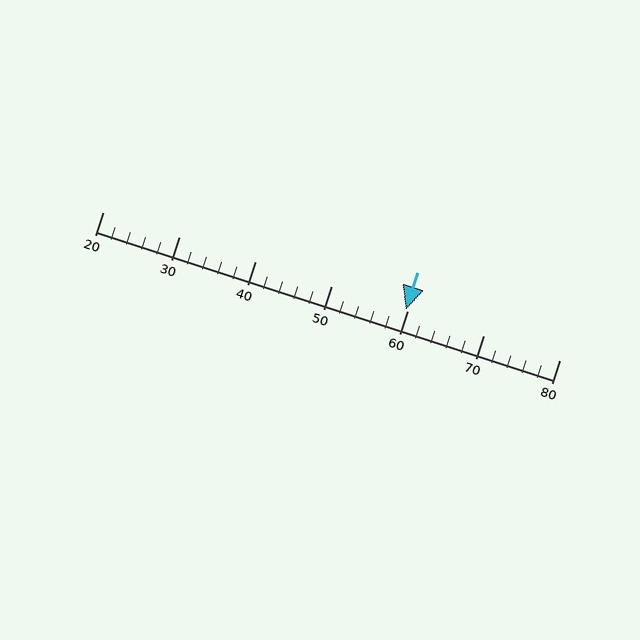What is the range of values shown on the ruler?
The ruler shows values from 20 to 80.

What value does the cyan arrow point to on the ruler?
The cyan arrow points to approximately 60.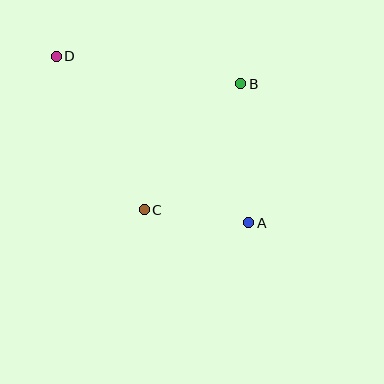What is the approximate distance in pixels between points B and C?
The distance between B and C is approximately 159 pixels.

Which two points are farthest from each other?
Points A and D are farthest from each other.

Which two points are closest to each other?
Points A and C are closest to each other.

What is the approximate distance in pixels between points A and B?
The distance between A and B is approximately 139 pixels.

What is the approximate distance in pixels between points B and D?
The distance between B and D is approximately 186 pixels.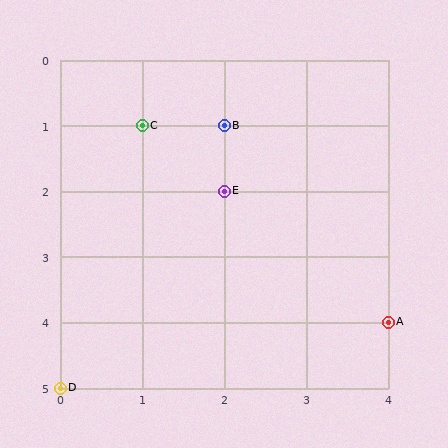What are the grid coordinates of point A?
Point A is at grid coordinates (4, 4).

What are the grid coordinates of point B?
Point B is at grid coordinates (2, 1).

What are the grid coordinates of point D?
Point D is at grid coordinates (0, 5).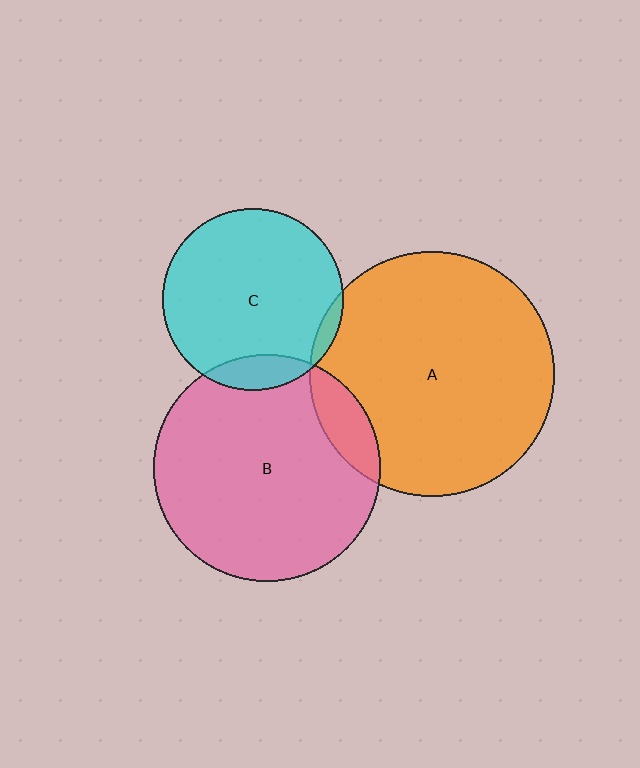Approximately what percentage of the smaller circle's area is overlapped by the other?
Approximately 10%.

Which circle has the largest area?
Circle A (orange).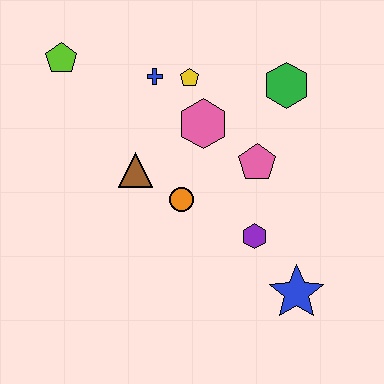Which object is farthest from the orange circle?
The lime pentagon is farthest from the orange circle.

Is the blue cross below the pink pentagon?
No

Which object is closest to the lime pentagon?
The blue cross is closest to the lime pentagon.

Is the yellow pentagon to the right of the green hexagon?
No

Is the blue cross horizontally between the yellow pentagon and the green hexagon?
No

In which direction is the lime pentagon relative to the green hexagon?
The lime pentagon is to the left of the green hexagon.